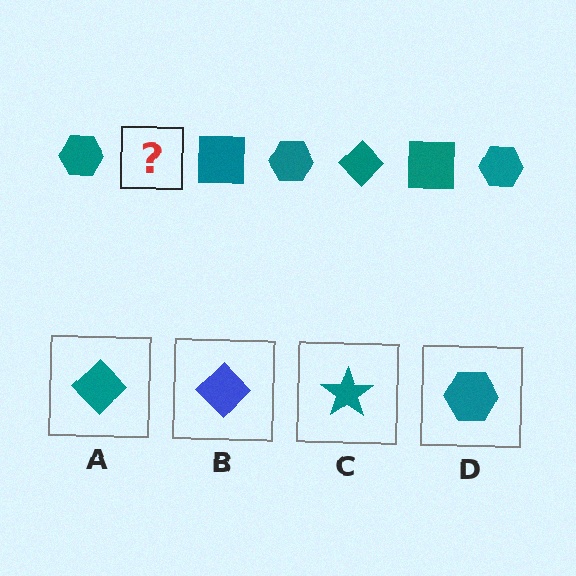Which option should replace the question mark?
Option A.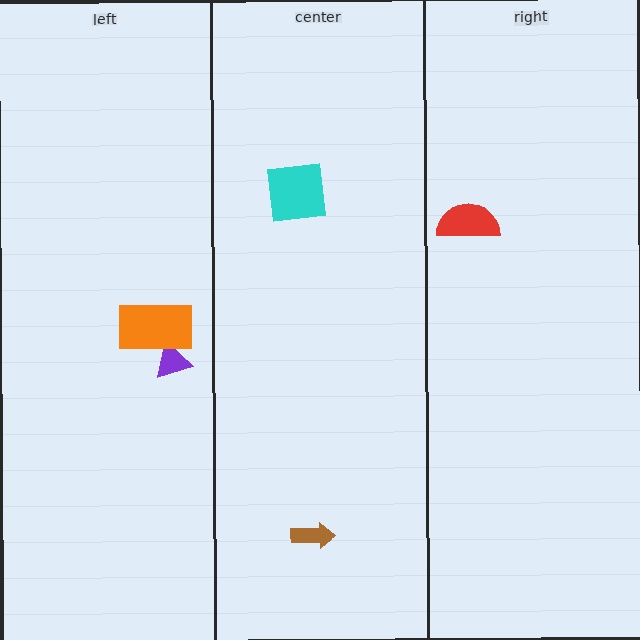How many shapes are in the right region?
1.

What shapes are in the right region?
The red semicircle.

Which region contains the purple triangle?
The left region.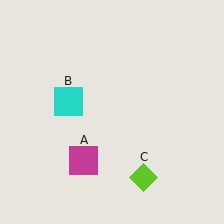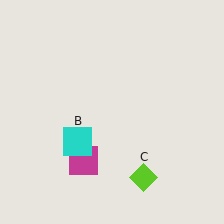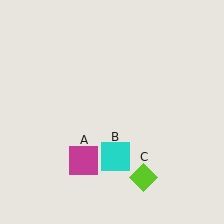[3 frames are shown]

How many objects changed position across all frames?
1 object changed position: cyan square (object B).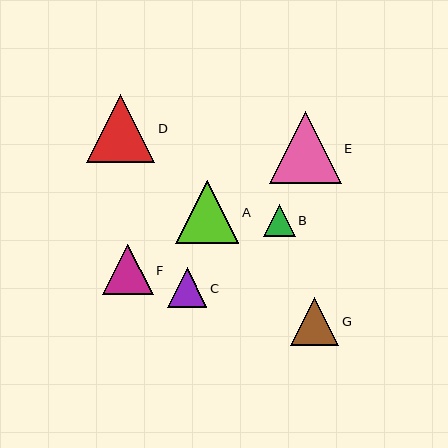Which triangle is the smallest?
Triangle B is the smallest with a size of approximately 32 pixels.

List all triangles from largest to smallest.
From largest to smallest: E, D, A, F, G, C, B.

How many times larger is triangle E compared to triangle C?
Triangle E is approximately 1.8 times the size of triangle C.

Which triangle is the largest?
Triangle E is the largest with a size of approximately 71 pixels.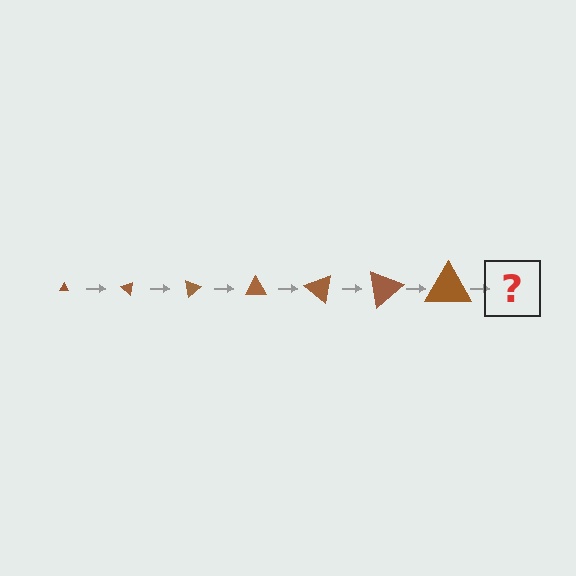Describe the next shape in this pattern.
It should be a triangle, larger than the previous one and rotated 280 degrees from the start.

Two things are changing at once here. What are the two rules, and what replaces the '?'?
The two rules are that the triangle grows larger each step and it rotates 40 degrees each step. The '?' should be a triangle, larger than the previous one and rotated 280 degrees from the start.